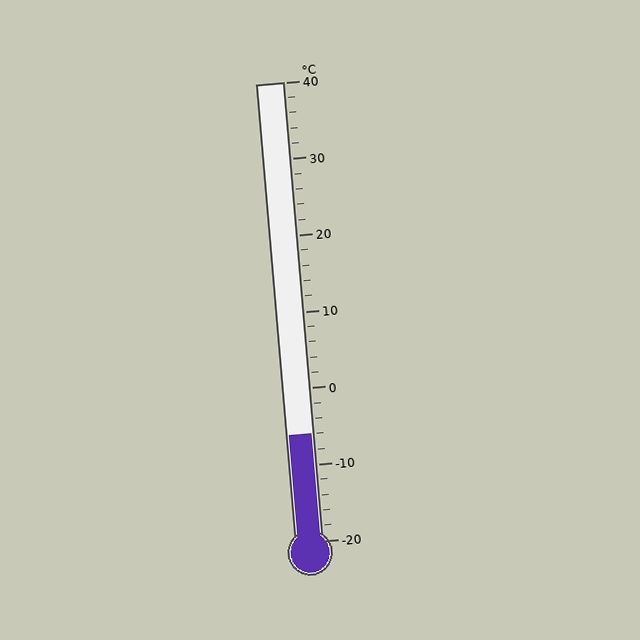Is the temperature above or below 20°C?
The temperature is below 20°C.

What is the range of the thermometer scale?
The thermometer scale ranges from -20°C to 40°C.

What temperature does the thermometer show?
The thermometer shows approximately -6°C.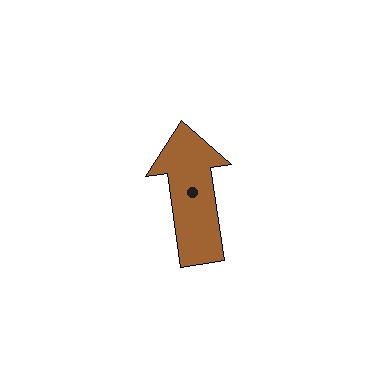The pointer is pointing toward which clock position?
Roughly 12 o'clock.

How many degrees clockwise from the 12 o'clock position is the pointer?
Approximately 352 degrees.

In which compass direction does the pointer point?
North.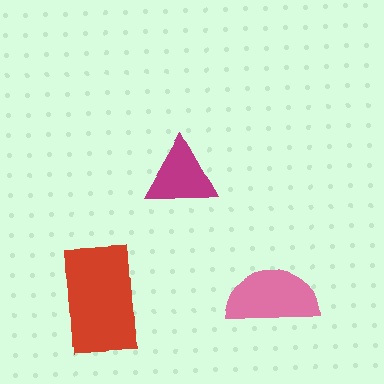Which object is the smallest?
The magenta triangle.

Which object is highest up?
The magenta triangle is topmost.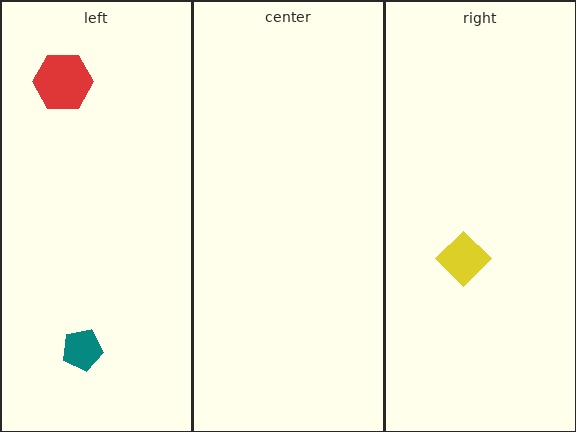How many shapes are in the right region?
1.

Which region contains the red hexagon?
The left region.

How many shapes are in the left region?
2.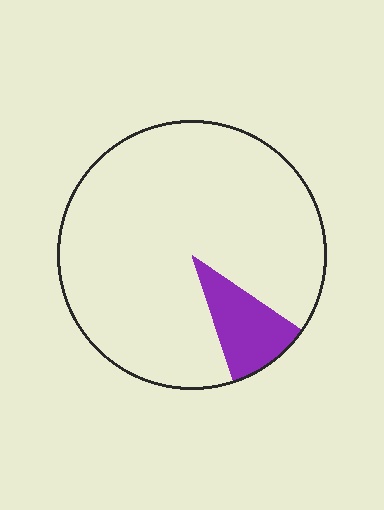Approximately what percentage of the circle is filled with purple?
Approximately 10%.